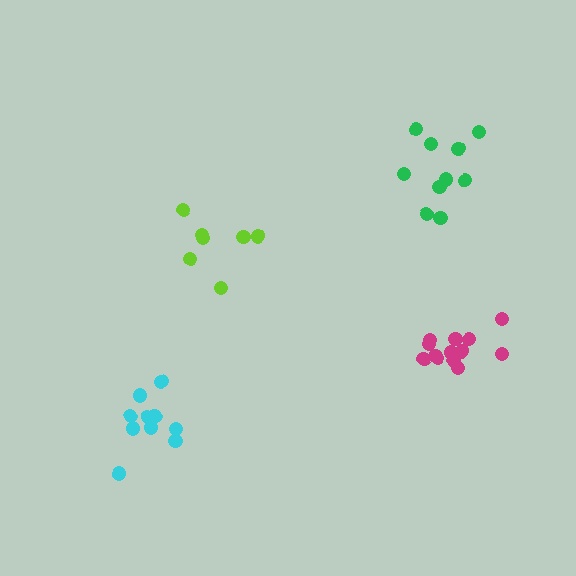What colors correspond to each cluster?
The clusters are colored: lime, green, cyan, magenta.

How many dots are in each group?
Group 1: 7 dots, Group 2: 10 dots, Group 3: 10 dots, Group 4: 13 dots (40 total).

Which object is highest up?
The green cluster is topmost.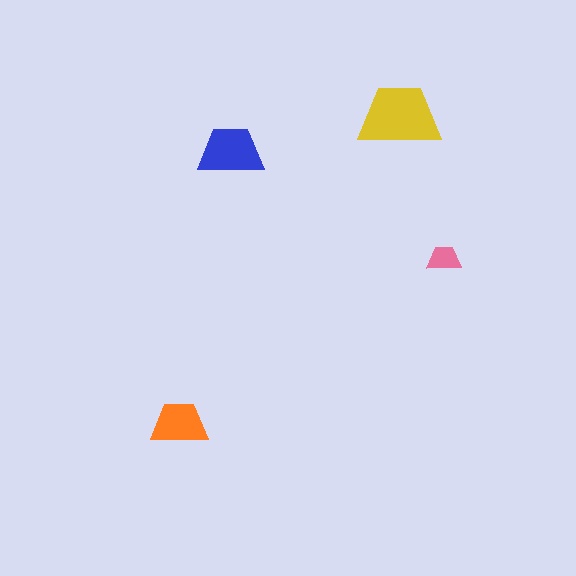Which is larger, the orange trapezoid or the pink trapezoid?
The orange one.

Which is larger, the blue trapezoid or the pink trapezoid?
The blue one.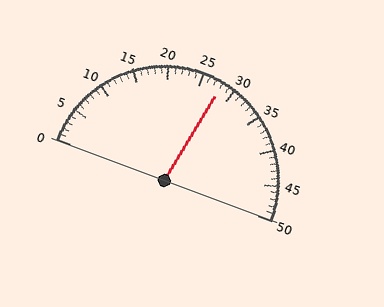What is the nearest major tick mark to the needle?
The nearest major tick mark is 30.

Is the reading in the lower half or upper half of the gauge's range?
The reading is in the upper half of the range (0 to 50).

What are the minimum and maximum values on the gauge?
The gauge ranges from 0 to 50.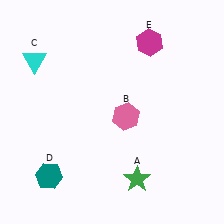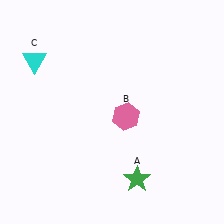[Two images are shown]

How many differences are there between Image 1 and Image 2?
There are 2 differences between the two images.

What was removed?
The magenta hexagon (E), the teal hexagon (D) were removed in Image 2.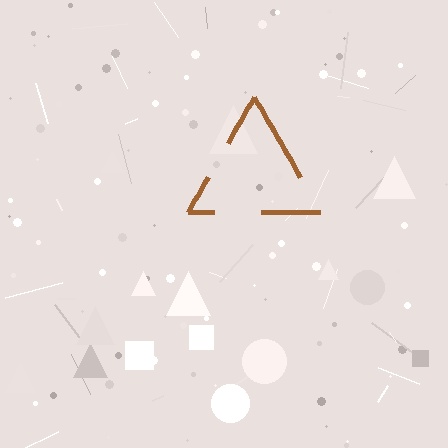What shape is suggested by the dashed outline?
The dashed outline suggests a triangle.